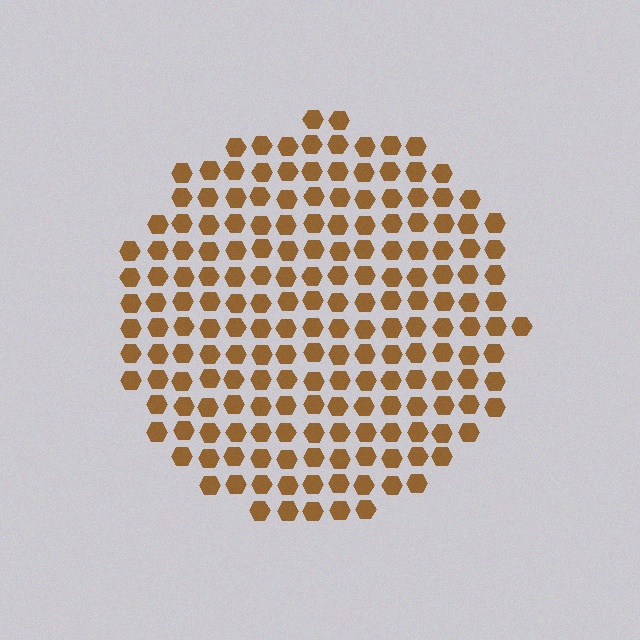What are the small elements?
The small elements are hexagons.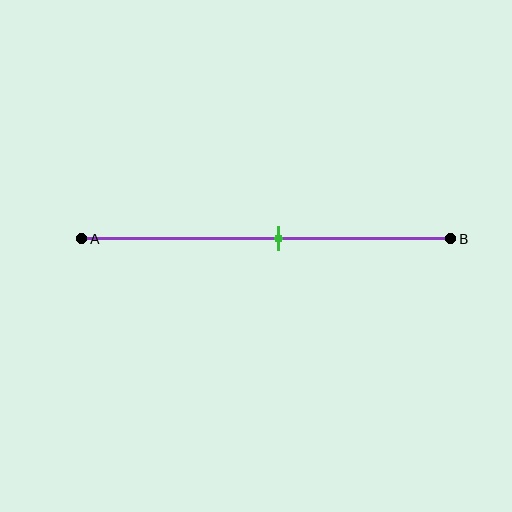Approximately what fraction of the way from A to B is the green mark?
The green mark is approximately 55% of the way from A to B.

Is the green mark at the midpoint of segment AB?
No, the mark is at about 55% from A, not at the 50% midpoint.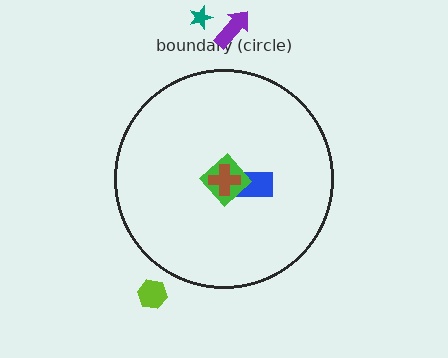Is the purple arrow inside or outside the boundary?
Outside.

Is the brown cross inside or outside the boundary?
Inside.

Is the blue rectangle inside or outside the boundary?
Inside.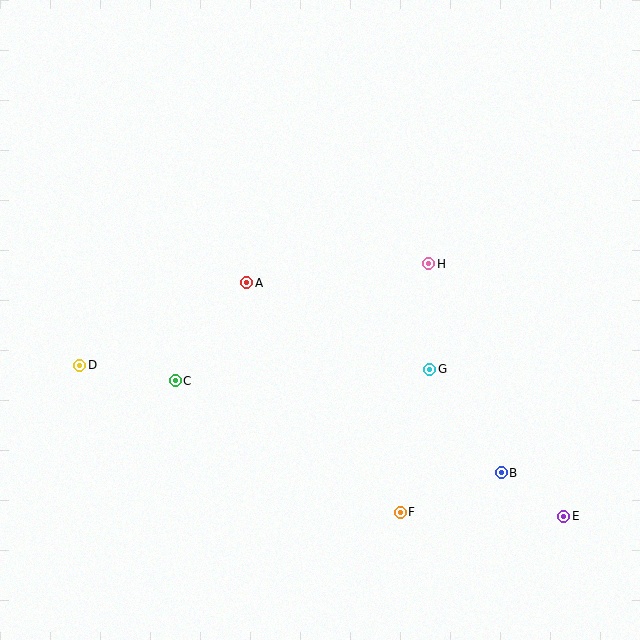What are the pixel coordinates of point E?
Point E is at (564, 516).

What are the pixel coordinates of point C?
Point C is at (175, 381).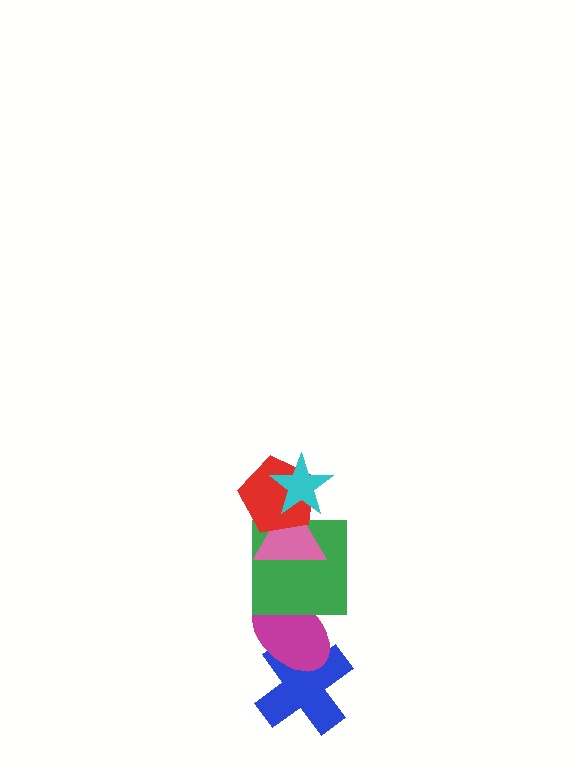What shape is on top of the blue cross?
The magenta ellipse is on top of the blue cross.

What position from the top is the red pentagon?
The red pentagon is 2nd from the top.